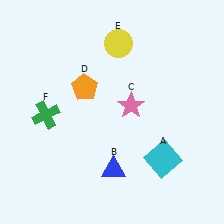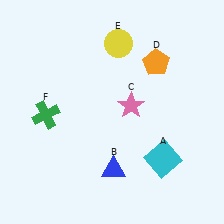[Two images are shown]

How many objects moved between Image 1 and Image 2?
1 object moved between the two images.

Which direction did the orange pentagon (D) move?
The orange pentagon (D) moved right.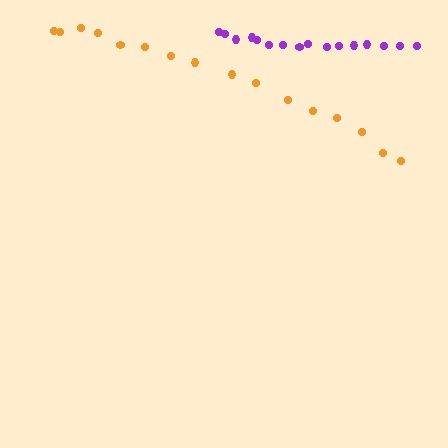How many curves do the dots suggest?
There are 2 distinct paths.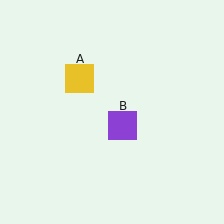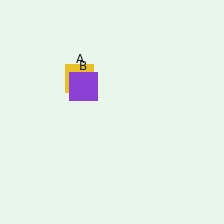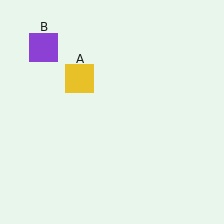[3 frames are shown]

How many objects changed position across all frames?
1 object changed position: purple square (object B).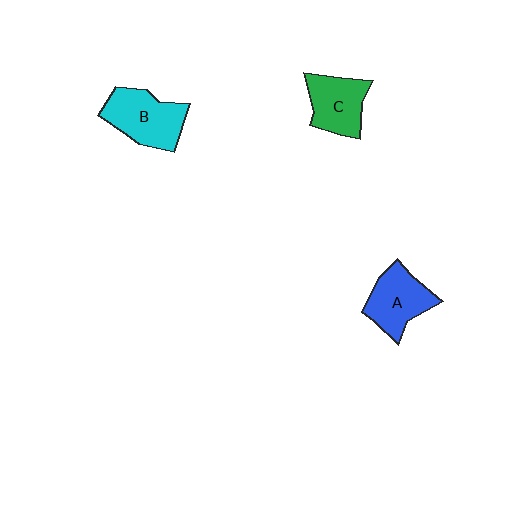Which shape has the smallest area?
Shape C (green).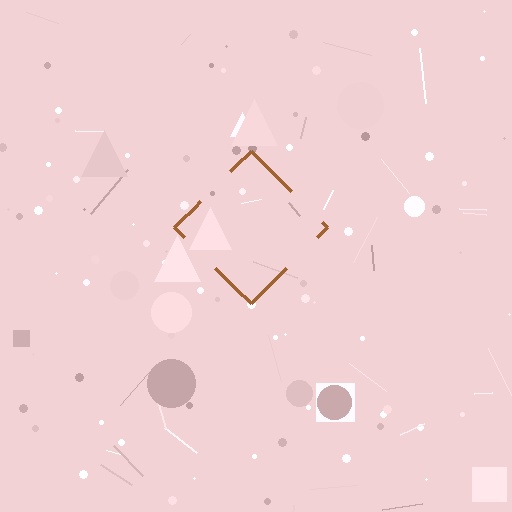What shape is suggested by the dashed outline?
The dashed outline suggests a diamond.